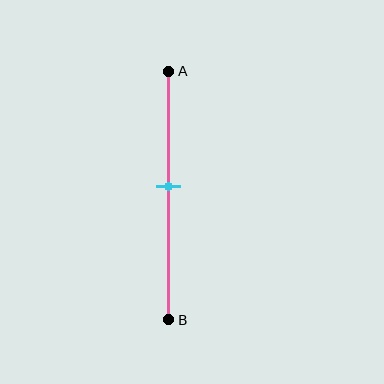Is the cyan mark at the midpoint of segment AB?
No, the mark is at about 45% from A, not at the 50% midpoint.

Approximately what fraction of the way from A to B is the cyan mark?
The cyan mark is approximately 45% of the way from A to B.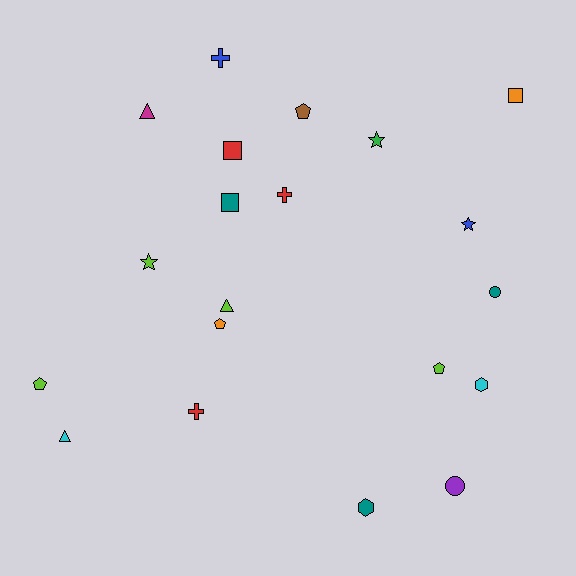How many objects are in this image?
There are 20 objects.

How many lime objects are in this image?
There are 4 lime objects.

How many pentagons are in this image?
There are 4 pentagons.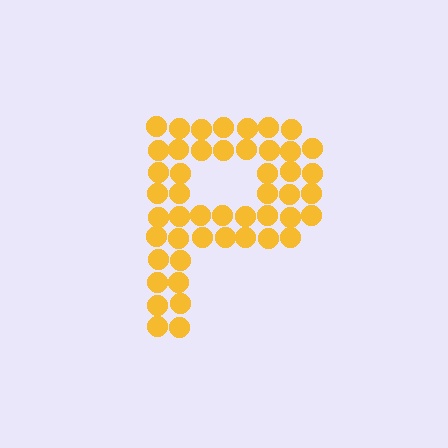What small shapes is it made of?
It is made of small circles.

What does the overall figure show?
The overall figure shows the letter P.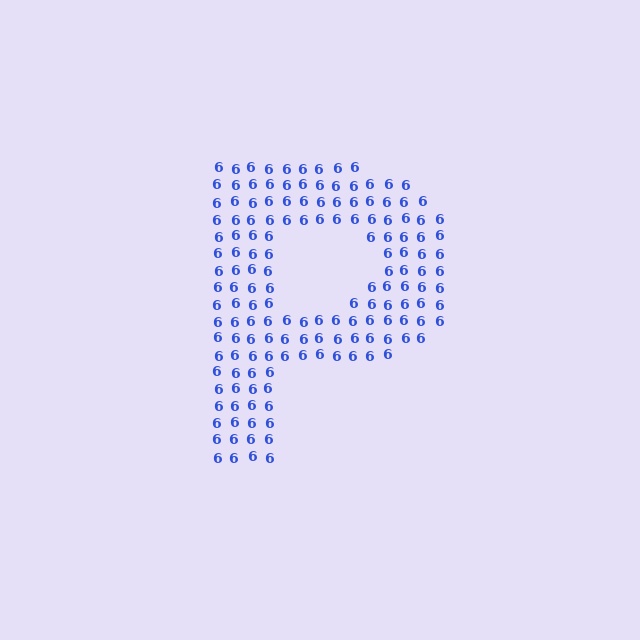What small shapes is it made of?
It is made of small digit 6's.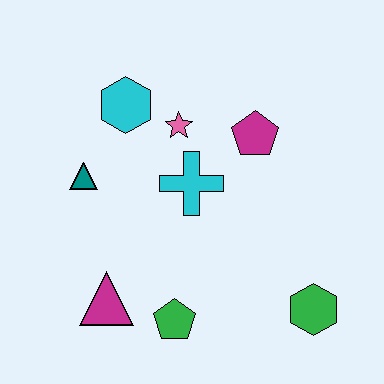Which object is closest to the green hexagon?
The green pentagon is closest to the green hexagon.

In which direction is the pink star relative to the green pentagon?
The pink star is above the green pentagon.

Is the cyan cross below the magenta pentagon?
Yes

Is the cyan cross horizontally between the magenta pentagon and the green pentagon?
Yes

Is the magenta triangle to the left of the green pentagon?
Yes